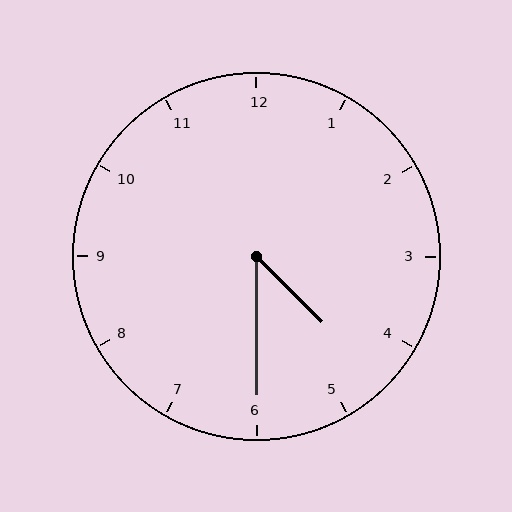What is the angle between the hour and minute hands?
Approximately 45 degrees.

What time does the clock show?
4:30.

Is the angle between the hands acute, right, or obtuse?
It is acute.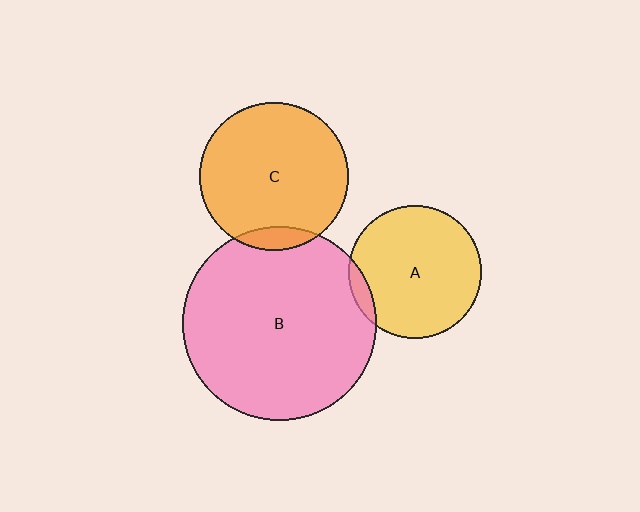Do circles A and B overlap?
Yes.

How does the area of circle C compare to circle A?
Approximately 1.2 times.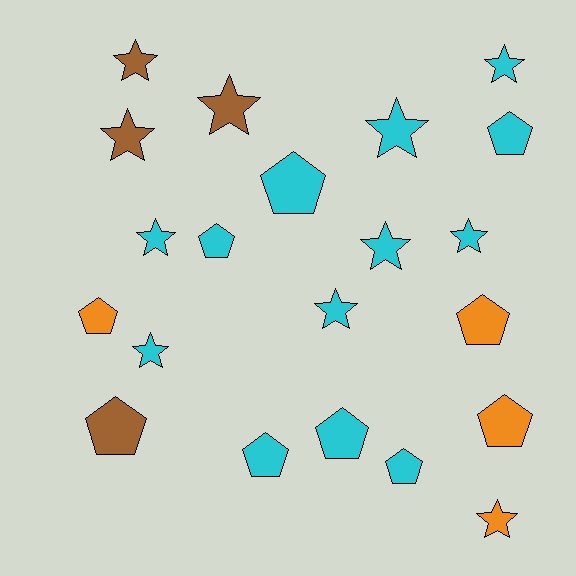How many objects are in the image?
There are 21 objects.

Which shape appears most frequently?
Star, with 11 objects.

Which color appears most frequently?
Cyan, with 13 objects.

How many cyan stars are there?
There are 7 cyan stars.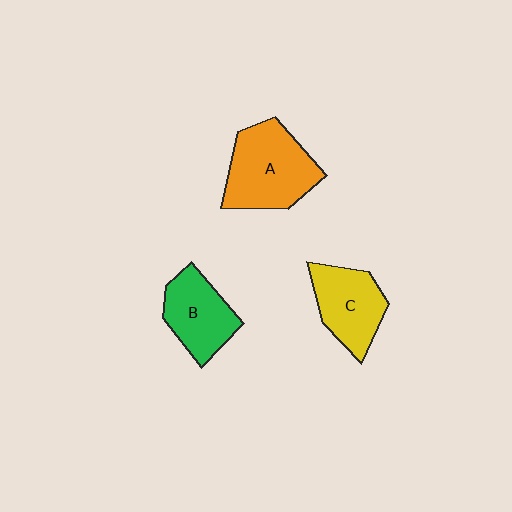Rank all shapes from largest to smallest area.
From largest to smallest: A (orange), C (yellow), B (green).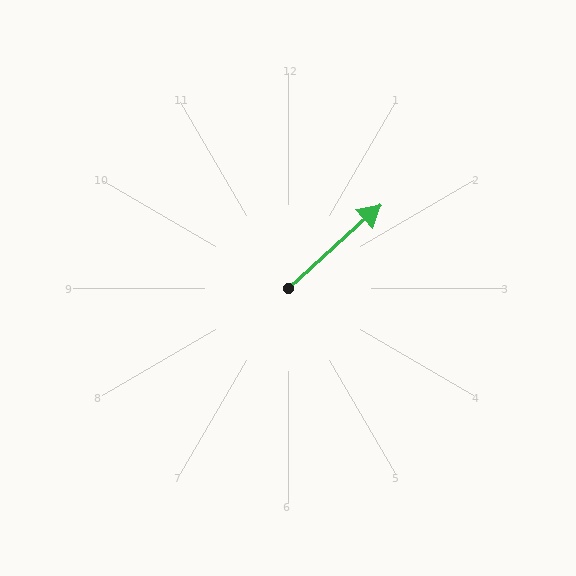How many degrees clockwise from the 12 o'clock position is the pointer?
Approximately 48 degrees.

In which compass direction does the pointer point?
Northeast.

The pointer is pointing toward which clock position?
Roughly 2 o'clock.